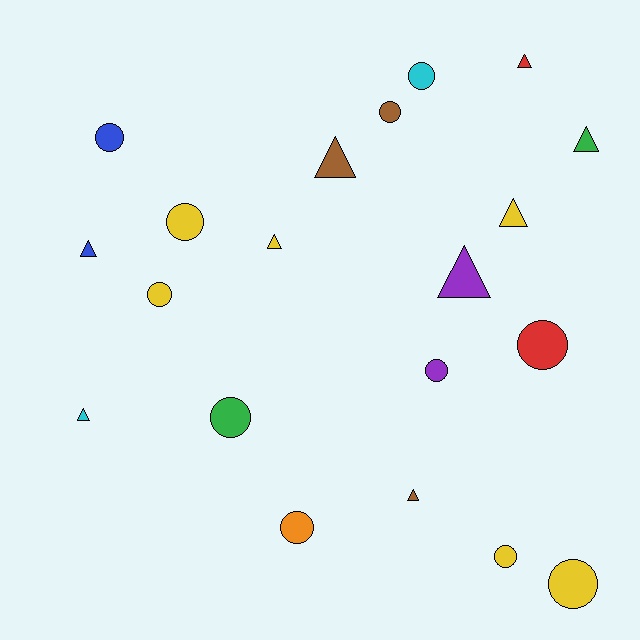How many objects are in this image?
There are 20 objects.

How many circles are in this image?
There are 11 circles.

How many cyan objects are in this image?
There are 2 cyan objects.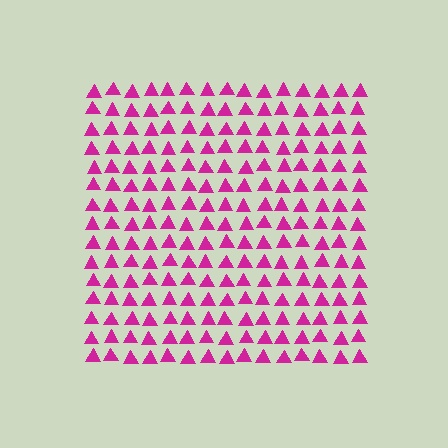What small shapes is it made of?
It is made of small triangles.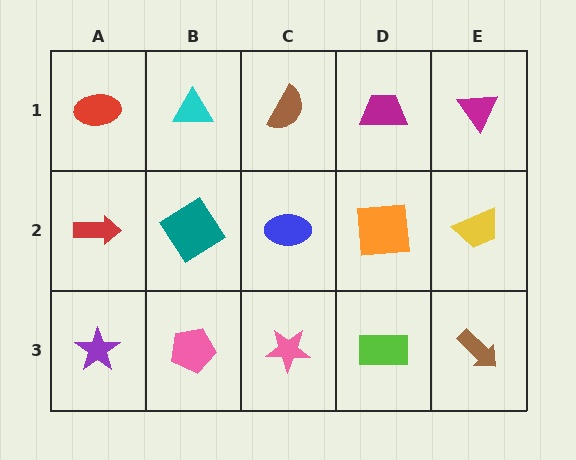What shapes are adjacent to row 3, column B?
A teal diamond (row 2, column B), a purple star (row 3, column A), a pink star (row 3, column C).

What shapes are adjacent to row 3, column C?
A blue ellipse (row 2, column C), a pink pentagon (row 3, column B), a lime rectangle (row 3, column D).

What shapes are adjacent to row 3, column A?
A red arrow (row 2, column A), a pink pentagon (row 3, column B).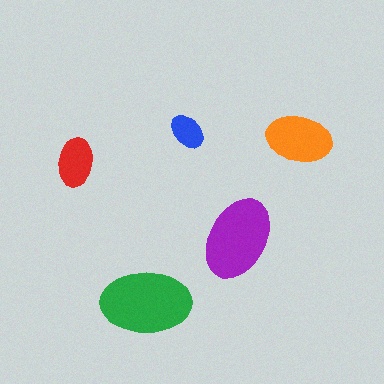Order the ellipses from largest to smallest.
the green one, the purple one, the orange one, the red one, the blue one.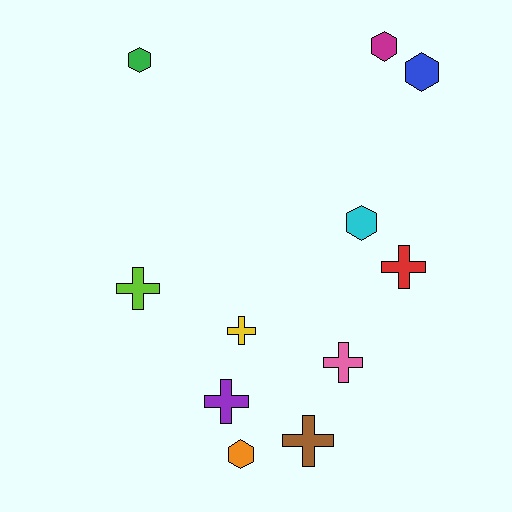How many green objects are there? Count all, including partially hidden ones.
There is 1 green object.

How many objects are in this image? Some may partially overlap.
There are 11 objects.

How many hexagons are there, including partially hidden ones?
There are 5 hexagons.